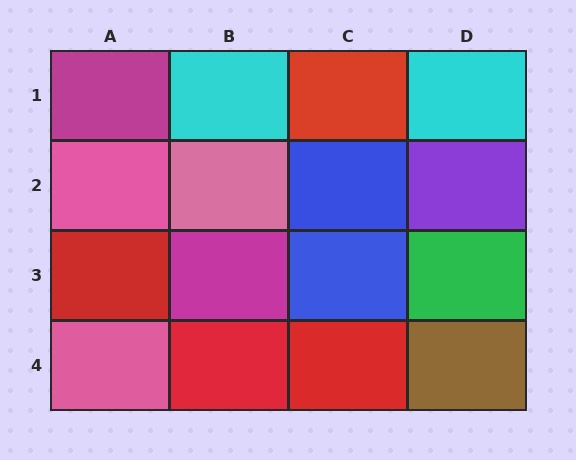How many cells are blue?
2 cells are blue.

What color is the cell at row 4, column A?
Pink.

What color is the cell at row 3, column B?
Magenta.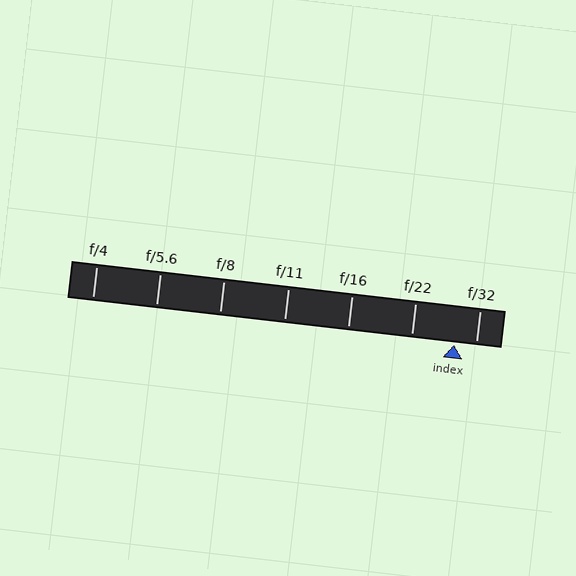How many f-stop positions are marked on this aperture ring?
There are 7 f-stop positions marked.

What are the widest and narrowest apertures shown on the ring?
The widest aperture shown is f/4 and the narrowest is f/32.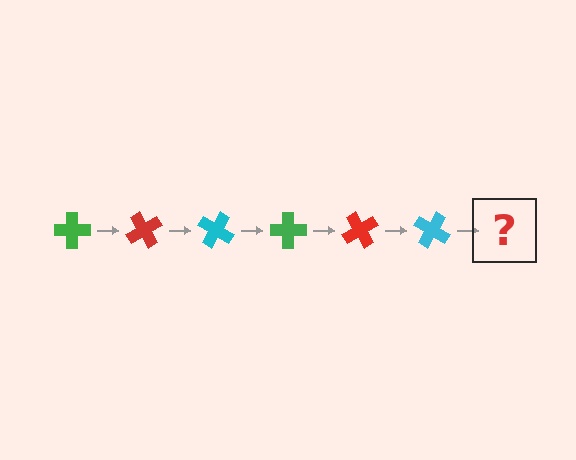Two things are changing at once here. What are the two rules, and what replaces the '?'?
The two rules are that it rotates 60 degrees each step and the color cycles through green, red, and cyan. The '?' should be a green cross, rotated 360 degrees from the start.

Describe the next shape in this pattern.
It should be a green cross, rotated 360 degrees from the start.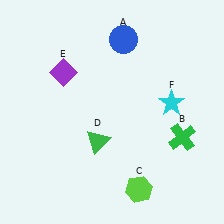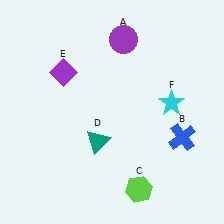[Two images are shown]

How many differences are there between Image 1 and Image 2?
There are 3 differences between the two images.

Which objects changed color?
A changed from blue to purple. B changed from green to blue. D changed from green to teal.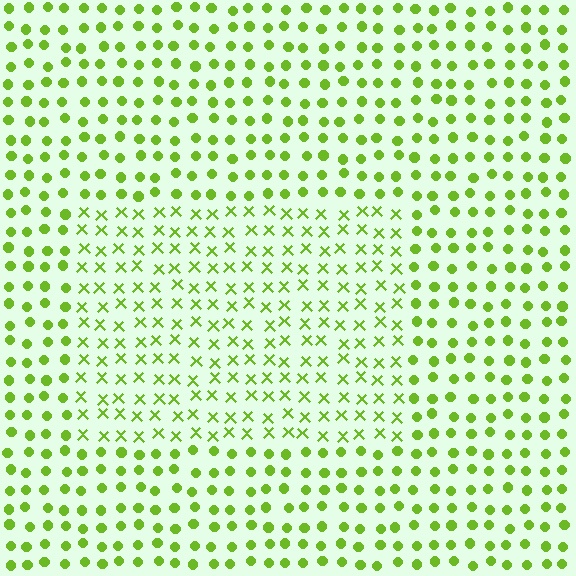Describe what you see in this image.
The image is filled with small lime elements arranged in a uniform grid. A rectangle-shaped region contains X marks, while the surrounding area contains circles. The boundary is defined purely by the change in element shape.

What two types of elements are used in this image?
The image uses X marks inside the rectangle region and circles outside it.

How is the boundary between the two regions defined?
The boundary is defined by a change in element shape: X marks inside vs. circles outside. All elements share the same color and spacing.